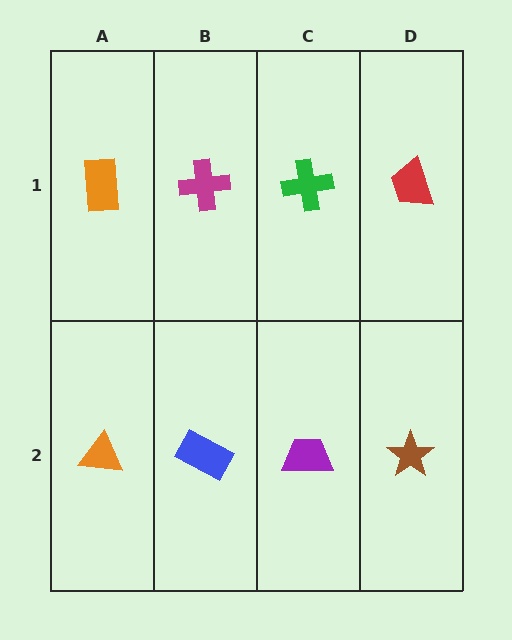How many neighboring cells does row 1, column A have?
2.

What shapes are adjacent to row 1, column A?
An orange triangle (row 2, column A), a magenta cross (row 1, column B).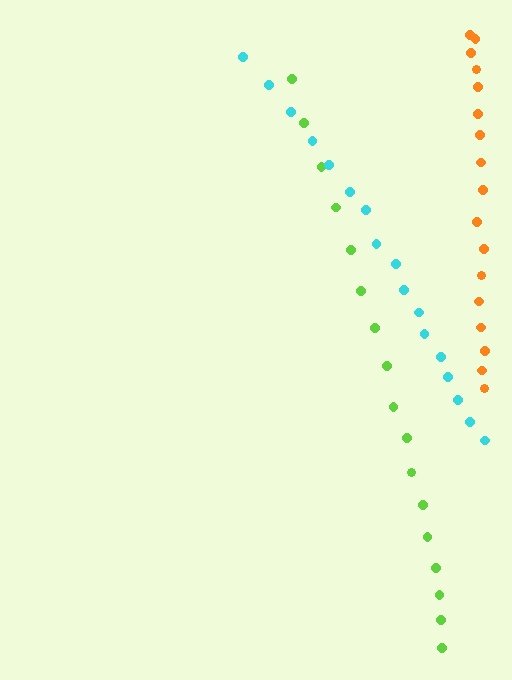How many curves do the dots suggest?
There are 3 distinct paths.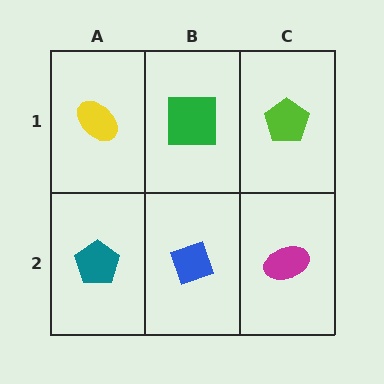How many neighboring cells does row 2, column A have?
2.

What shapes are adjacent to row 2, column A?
A yellow ellipse (row 1, column A), a blue diamond (row 2, column B).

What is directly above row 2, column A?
A yellow ellipse.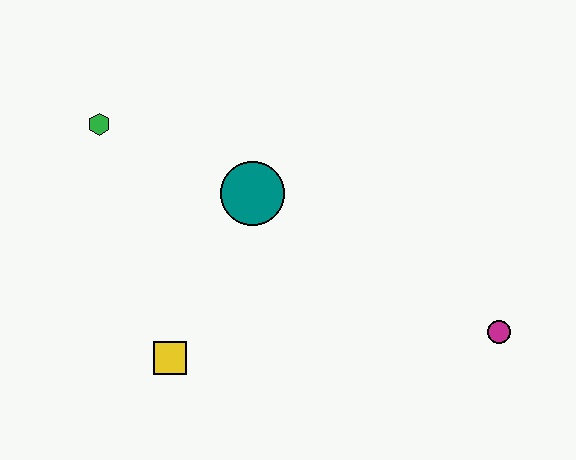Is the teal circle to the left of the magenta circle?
Yes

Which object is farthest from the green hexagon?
The magenta circle is farthest from the green hexagon.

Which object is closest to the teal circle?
The green hexagon is closest to the teal circle.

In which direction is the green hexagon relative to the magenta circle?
The green hexagon is to the left of the magenta circle.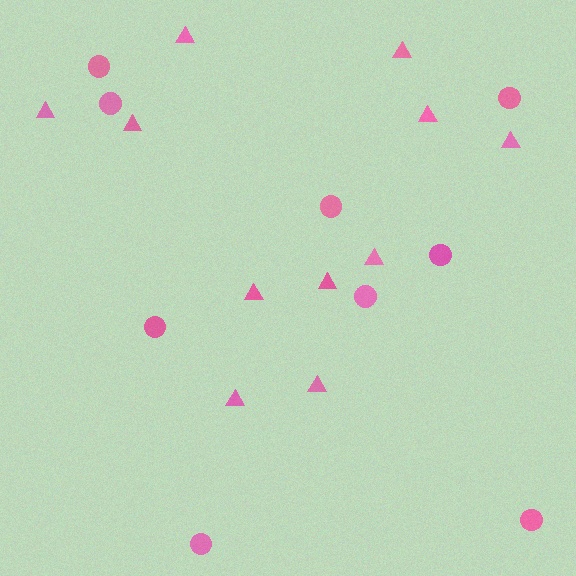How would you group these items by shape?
There are 2 groups: one group of circles (9) and one group of triangles (11).